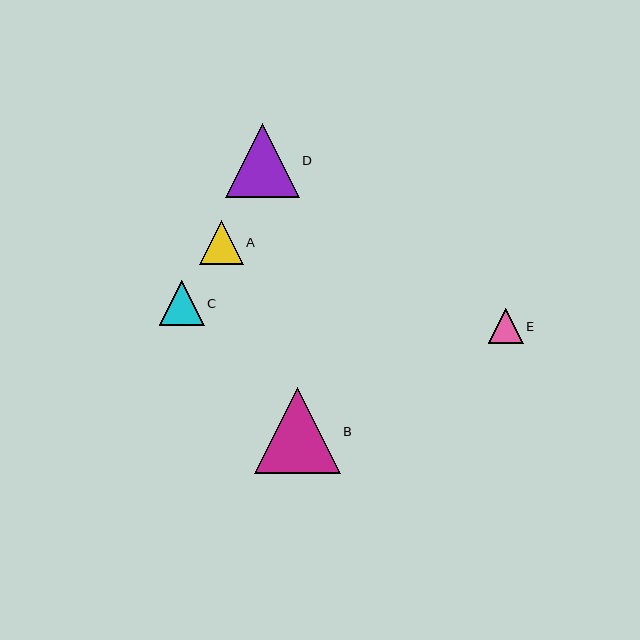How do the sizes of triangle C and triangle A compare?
Triangle C and triangle A are approximately the same size.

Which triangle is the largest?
Triangle B is the largest with a size of approximately 86 pixels.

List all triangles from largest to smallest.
From largest to smallest: B, D, C, A, E.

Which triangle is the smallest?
Triangle E is the smallest with a size of approximately 35 pixels.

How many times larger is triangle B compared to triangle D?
Triangle B is approximately 1.2 times the size of triangle D.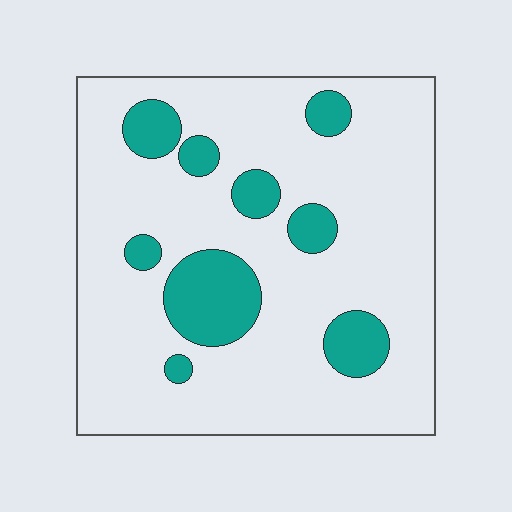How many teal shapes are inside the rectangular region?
9.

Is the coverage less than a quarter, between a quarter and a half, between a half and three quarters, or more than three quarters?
Less than a quarter.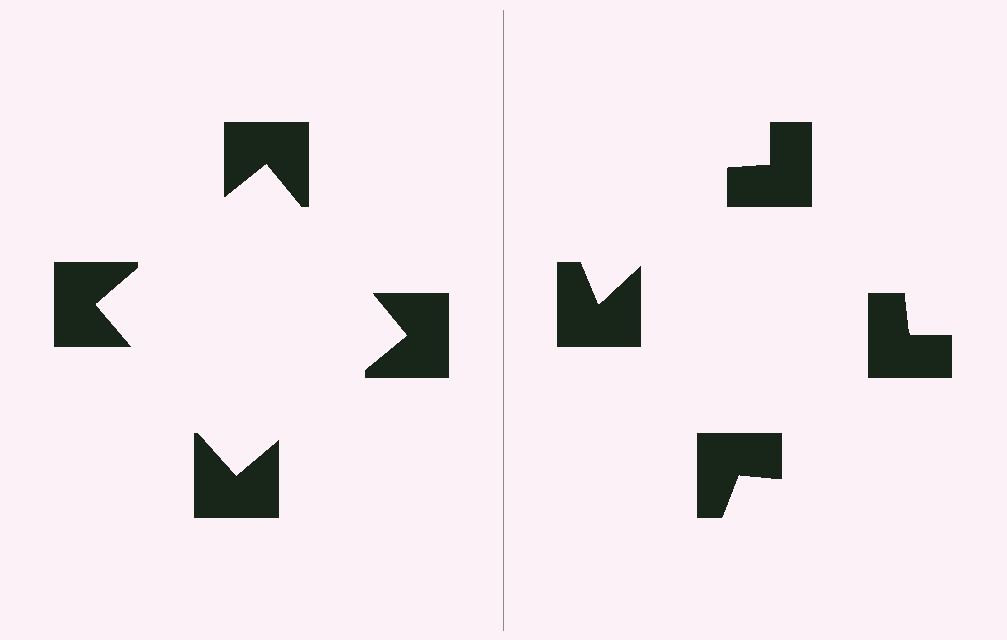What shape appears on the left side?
An illusory square.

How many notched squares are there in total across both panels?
8 — 4 on each side.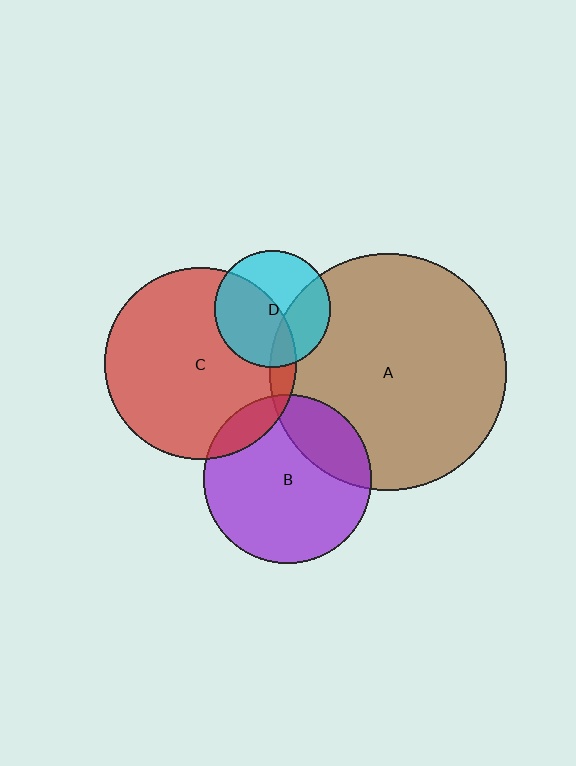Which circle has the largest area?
Circle A (brown).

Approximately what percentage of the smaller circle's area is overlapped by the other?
Approximately 10%.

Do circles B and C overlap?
Yes.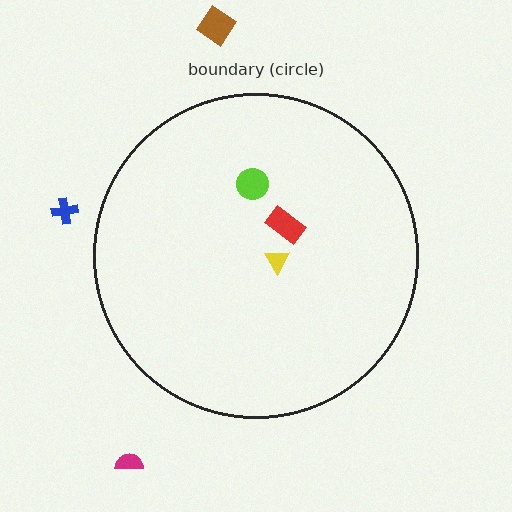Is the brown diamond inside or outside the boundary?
Outside.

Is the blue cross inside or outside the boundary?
Outside.